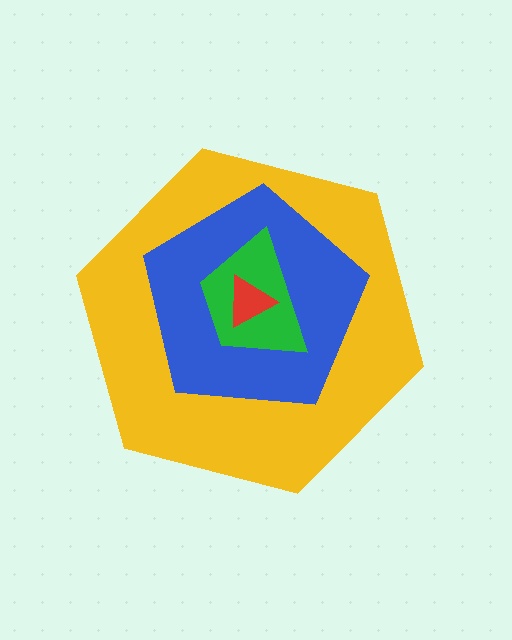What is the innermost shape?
The red triangle.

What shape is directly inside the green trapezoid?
The red triangle.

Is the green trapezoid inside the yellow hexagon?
Yes.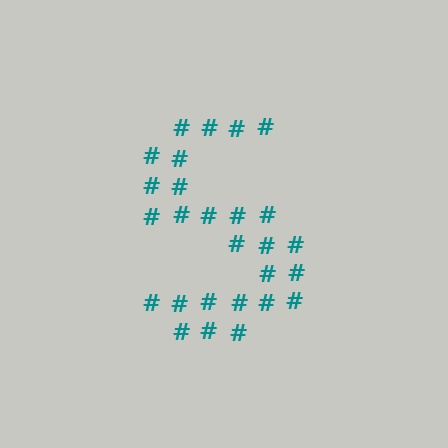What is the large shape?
The large shape is the letter S.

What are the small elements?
The small elements are hash symbols.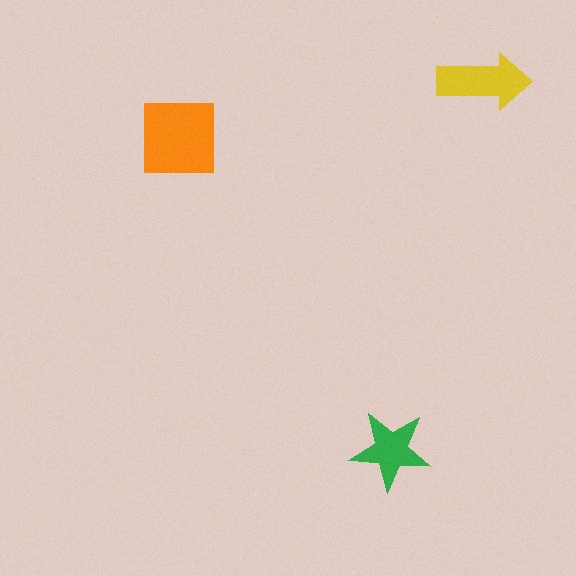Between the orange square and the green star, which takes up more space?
The orange square.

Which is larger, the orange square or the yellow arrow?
The orange square.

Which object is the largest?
The orange square.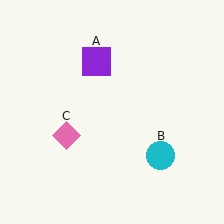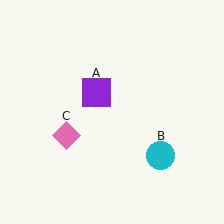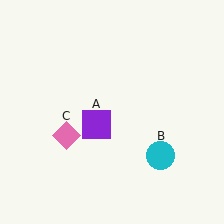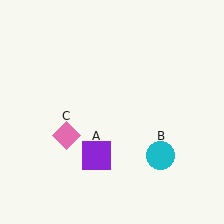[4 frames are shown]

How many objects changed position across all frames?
1 object changed position: purple square (object A).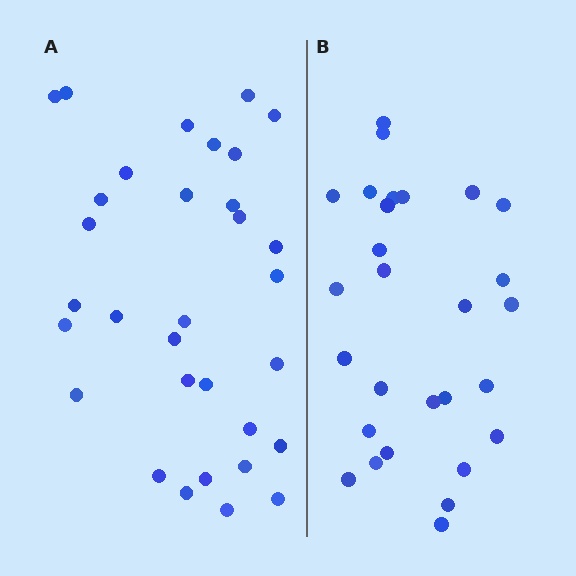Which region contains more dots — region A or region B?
Region A (the left region) has more dots.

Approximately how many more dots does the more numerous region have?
Region A has about 4 more dots than region B.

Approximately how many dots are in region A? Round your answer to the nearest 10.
About 30 dots. (The exact count is 32, which rounds to 30.)